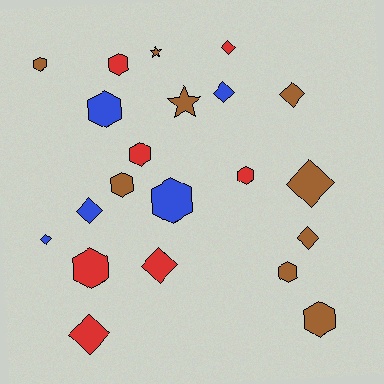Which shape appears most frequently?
Hexagon, with 10 objects.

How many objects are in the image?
There are 21 objects.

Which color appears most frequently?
Brown, with 9 objects.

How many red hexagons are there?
There are 4 red hexagons.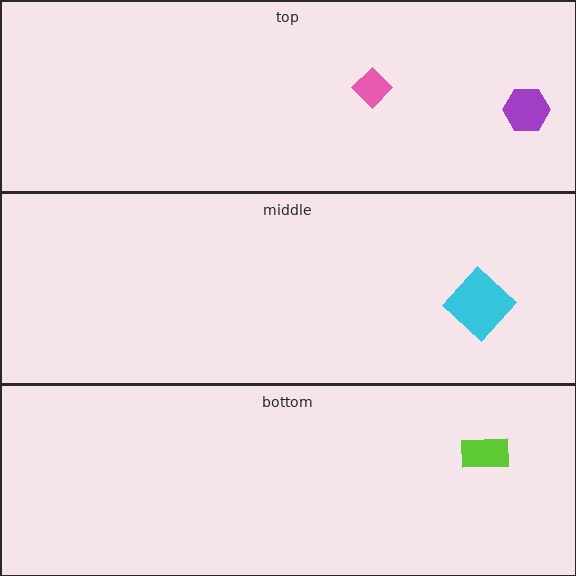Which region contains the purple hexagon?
The top region.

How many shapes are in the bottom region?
1.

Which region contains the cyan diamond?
The middle region.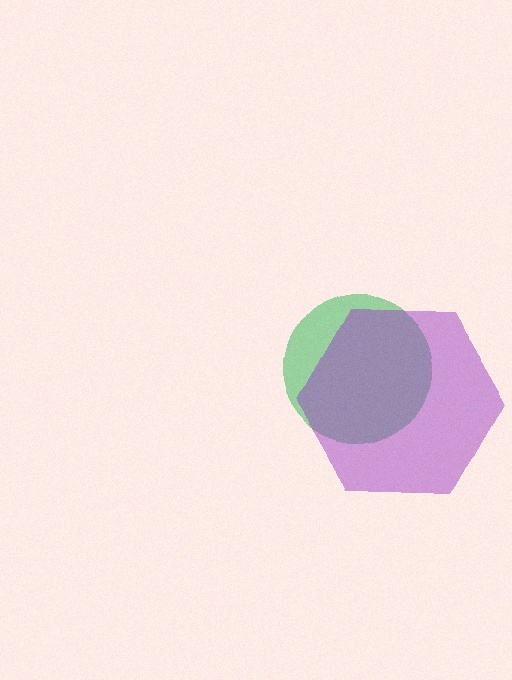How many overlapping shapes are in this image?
There are 2 overlapping shapes in the image.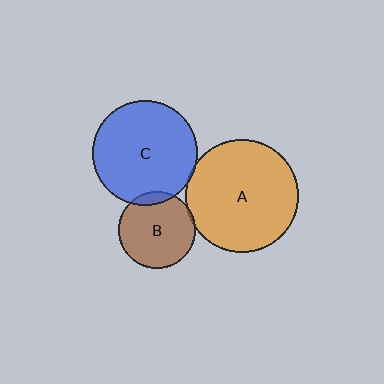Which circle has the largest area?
Circle A (orange).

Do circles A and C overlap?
Yes.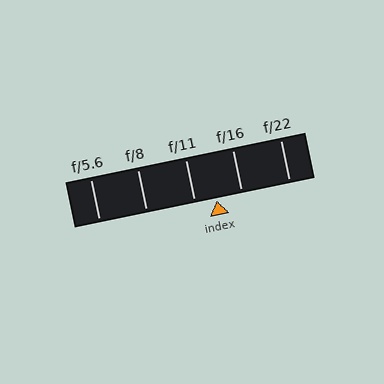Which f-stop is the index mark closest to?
The index mark is closest to f/11.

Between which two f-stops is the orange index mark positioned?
The index mark is between f/11 and f/16.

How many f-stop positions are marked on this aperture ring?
There are 5 f-stop positions marked.